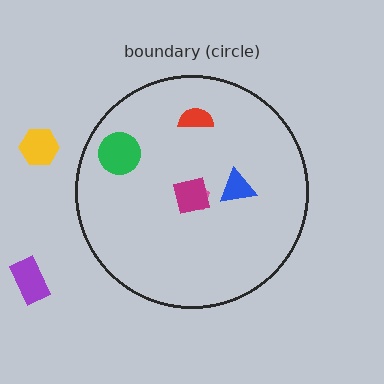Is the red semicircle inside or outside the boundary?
Inside.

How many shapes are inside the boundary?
5 inside, 2 outside.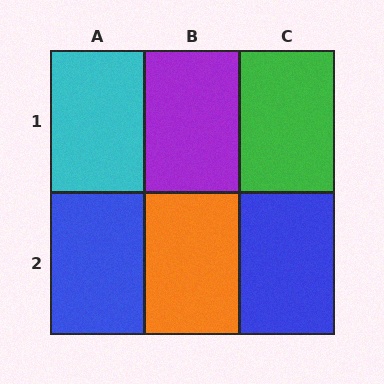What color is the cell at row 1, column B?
Purple.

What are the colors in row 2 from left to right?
Blue, orange, blue.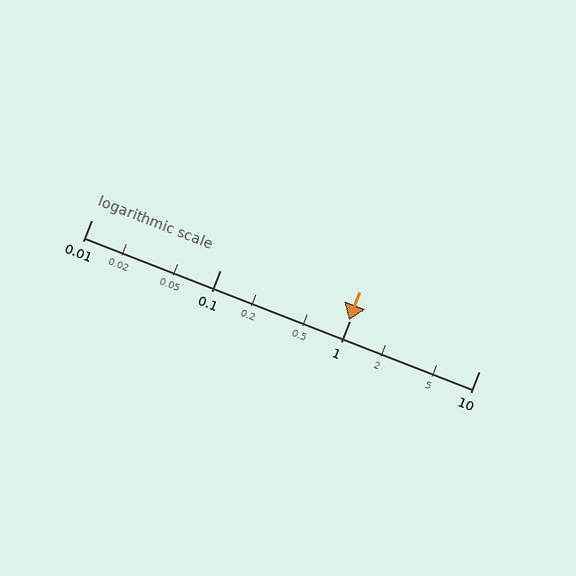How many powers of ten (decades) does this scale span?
The scale spans 3 decades, from 0.01 to 10.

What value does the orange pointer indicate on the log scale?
The pointer indicates approximately 0.98.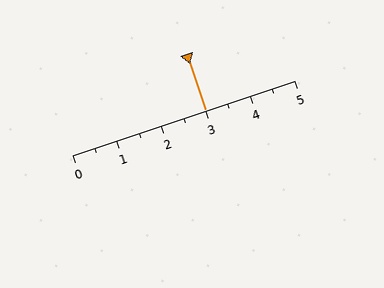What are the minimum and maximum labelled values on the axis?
The axis runs from 0 to 5.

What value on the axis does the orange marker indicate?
The marker indicates approximately 3.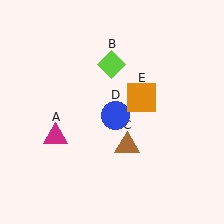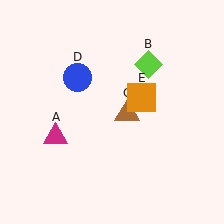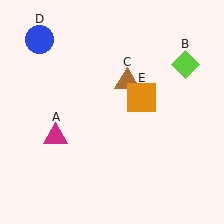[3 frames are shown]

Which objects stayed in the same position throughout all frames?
Magenta triangle (object A) and orange square (object E) remained stationary.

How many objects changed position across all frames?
3 objects changed position: lime diamond (object B), brown triangle (object C), blue circle (object D).